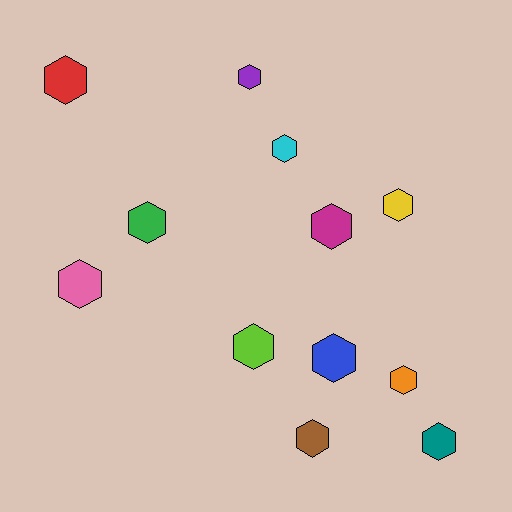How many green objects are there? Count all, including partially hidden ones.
There is 1 green object.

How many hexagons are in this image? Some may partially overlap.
There are 12 hexagons.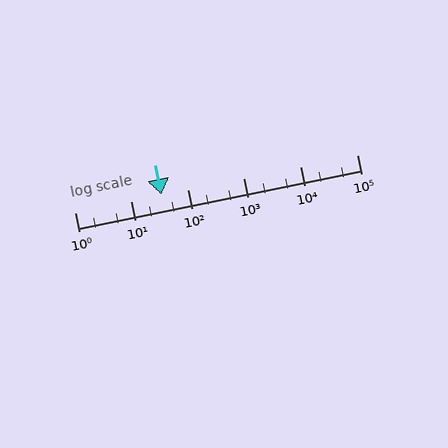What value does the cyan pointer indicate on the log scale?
The pointer indicates approximately 35.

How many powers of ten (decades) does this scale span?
The scale spans 5 decades, from 1 to 100000.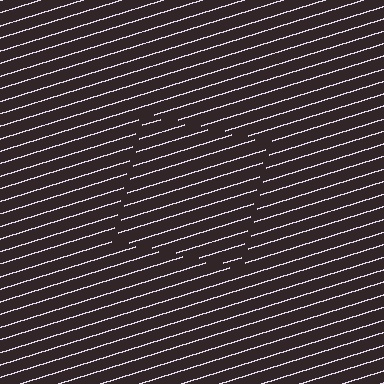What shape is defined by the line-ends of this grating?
An illusory square. The interior of the shape contains the same grating, shifted by half a period — the contour is defined by the phase discontinuity where line-ends from the inner and outer gratings abut.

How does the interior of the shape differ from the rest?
The interior of the shape contains the same grating, shifted by half a period — the contour is defined by the phase discontinuity where line-ends from the inner and outer gratings abut.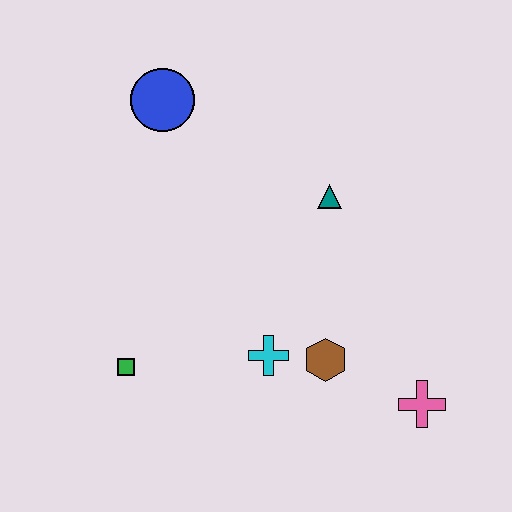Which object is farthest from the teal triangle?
The green square is farthest from the teal triangle.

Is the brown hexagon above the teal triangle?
No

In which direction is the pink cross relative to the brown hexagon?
The pink cross is to the right of the brown hexagon.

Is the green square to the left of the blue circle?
Yes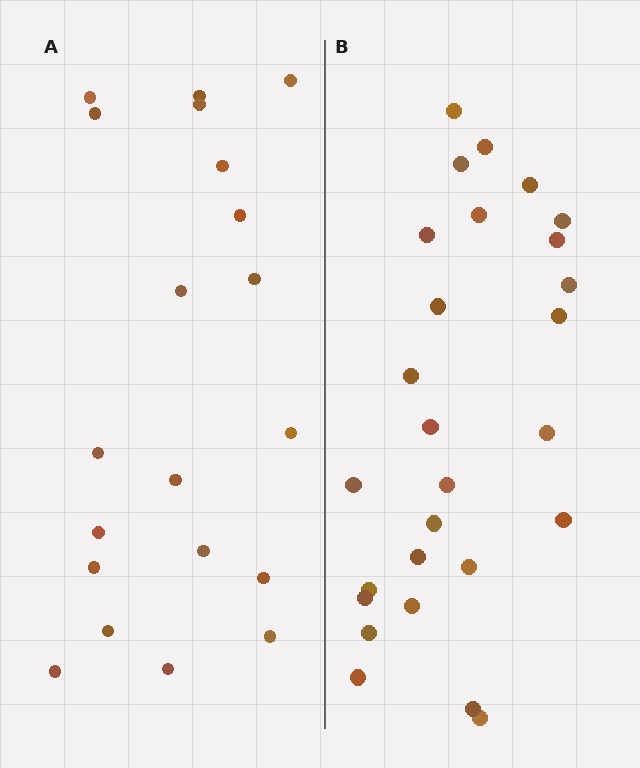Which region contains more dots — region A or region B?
Region B (the right region) has more dots.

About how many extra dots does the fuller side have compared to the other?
Region B has roughly 8 or so more dots than region A.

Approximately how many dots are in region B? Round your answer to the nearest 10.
About 30 dots. (The exact count is 27, which rounds to 30.)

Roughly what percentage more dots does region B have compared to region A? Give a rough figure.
About 35% more.